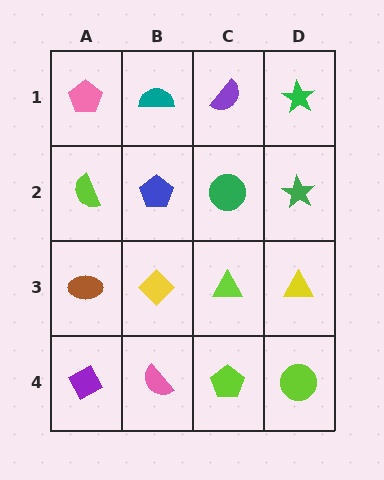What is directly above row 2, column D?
A green star.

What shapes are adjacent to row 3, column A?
A lime semicircle (row 2, column A), a purple diamond (row 4, column A), a yellow diamond (row 3, column B).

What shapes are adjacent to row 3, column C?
A green circle (row 2, column C), a lime pentagon (row 4, column C), a yellow diamond (row 3, column B), a yellow triangle (row 3, column D).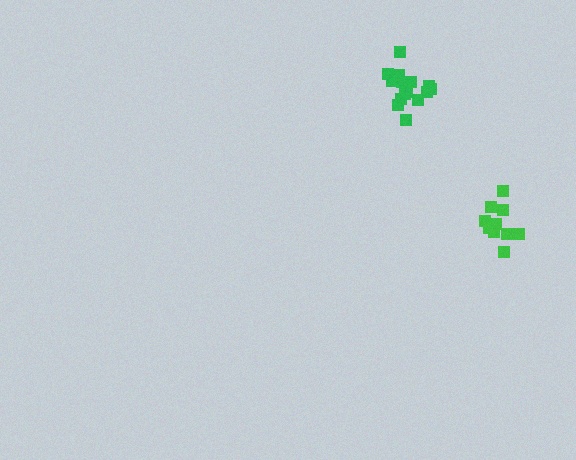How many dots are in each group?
Group 1: 15 dots, Group 2: 10 dots (25 total).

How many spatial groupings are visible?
There are 2 spatial groupings.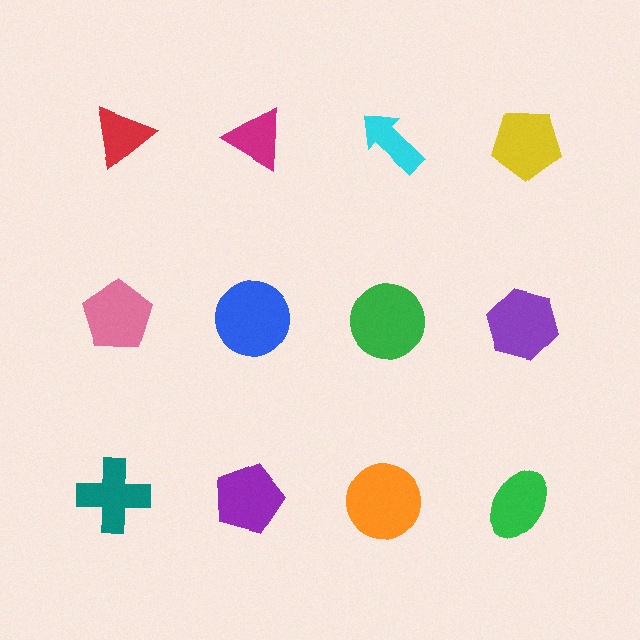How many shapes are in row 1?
4 shapes.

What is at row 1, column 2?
A magenta triangle.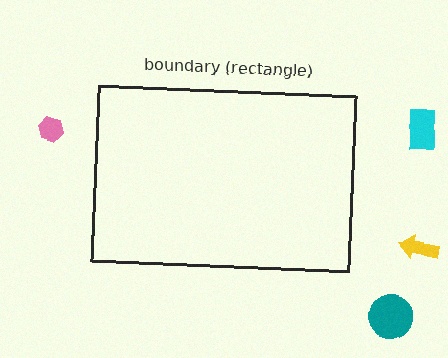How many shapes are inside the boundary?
0 inside, 4 outside.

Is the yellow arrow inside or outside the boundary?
Outside.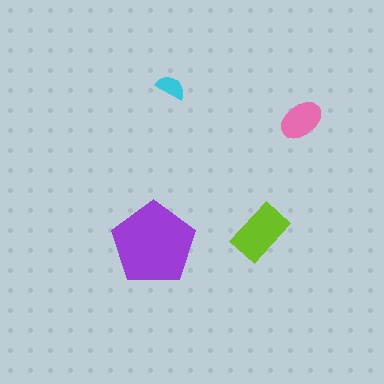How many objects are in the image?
There are 4 objects in the image.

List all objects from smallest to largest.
The cyan semicircle, the pink ellipse, the lime rectangle, the purple pentagon.